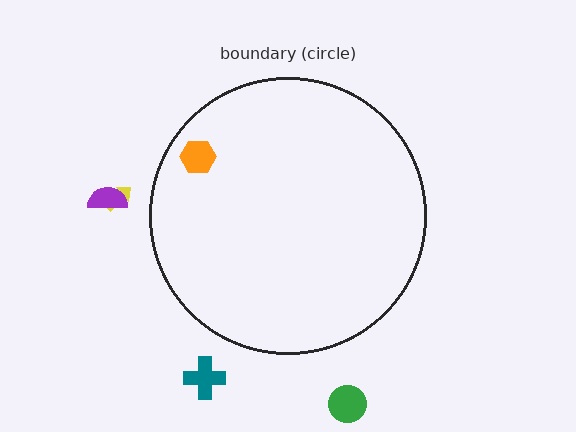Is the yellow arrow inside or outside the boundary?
Outside.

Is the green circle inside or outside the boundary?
Outside.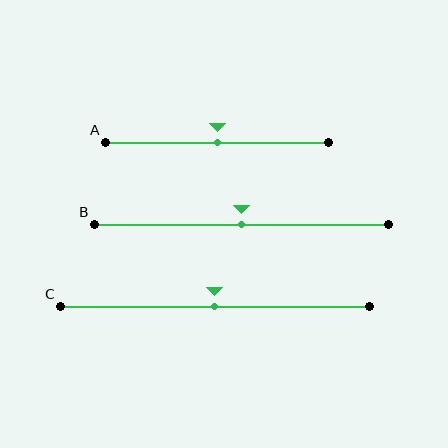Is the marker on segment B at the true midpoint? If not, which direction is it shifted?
Yes, the marker on segment B is at the true midpoint.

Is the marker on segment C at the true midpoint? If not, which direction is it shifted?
Yes, the marker on segment C is at the true midpoint.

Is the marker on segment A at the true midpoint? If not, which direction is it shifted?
Yes, the marker on segment A is at the true midpoint.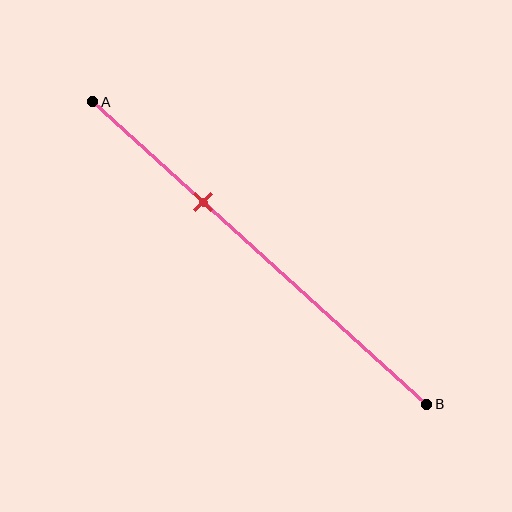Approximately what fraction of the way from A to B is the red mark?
The red mark is approximately 35% of the way from A to B.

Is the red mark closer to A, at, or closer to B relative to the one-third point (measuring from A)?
The red mark is approximately at the one-third point of segment AB.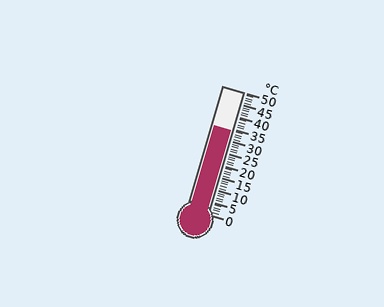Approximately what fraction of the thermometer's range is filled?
The thermometer is filled to approximately 70% of its range.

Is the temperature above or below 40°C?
The temperature is below 40°C.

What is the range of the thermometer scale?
The thermometer scale ranges from 0°C to 50°C.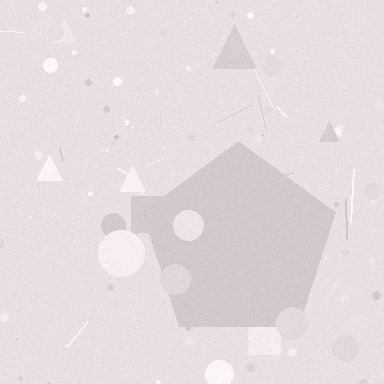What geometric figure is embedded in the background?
A pentagon is embedded in the background.